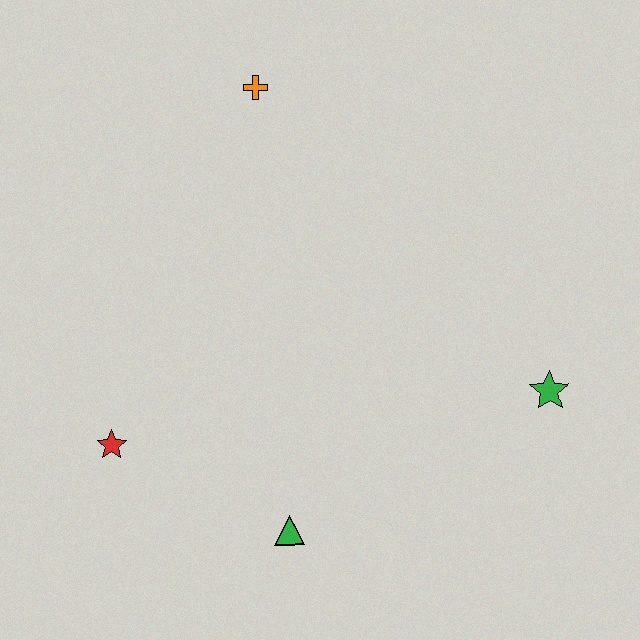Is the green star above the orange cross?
No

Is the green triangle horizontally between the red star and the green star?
Yes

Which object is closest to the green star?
The green triangle is closest to the green star.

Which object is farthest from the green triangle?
The orange cross is farthest from the green triangle.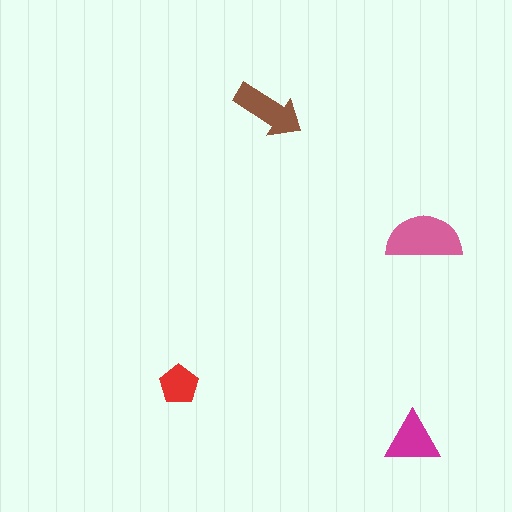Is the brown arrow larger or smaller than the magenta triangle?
Larger.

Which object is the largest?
The pink semicircle.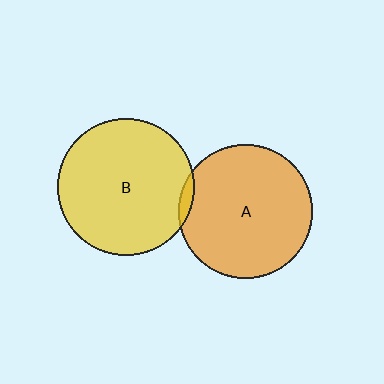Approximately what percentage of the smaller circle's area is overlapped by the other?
Approximately 5%.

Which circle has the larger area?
Circle B (yellow).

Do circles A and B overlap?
Yes.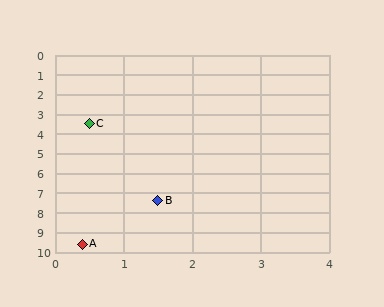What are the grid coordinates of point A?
Point A is at approximately (0.4, 9.6).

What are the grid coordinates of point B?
Point B is at approximately (1.5, 7.4).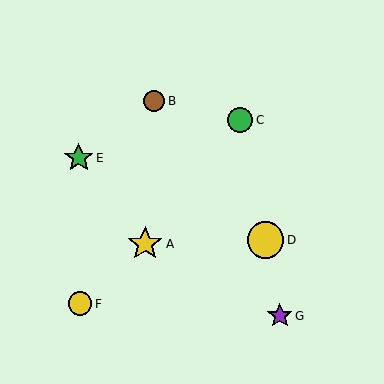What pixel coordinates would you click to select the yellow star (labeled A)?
Click at (145, 244) to select the yellow star A.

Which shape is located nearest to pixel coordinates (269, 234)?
The yellow circle (labeled D) at (266, 240) is nearest to that location.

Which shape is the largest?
The yellow circle (labeled D) is the largest.